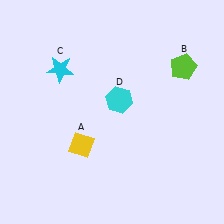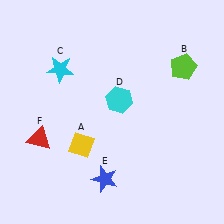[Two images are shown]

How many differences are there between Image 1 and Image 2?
There are 2 differences between the two images.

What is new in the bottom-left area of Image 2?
A blue star (E) was added in the bottom-left area of Image 2.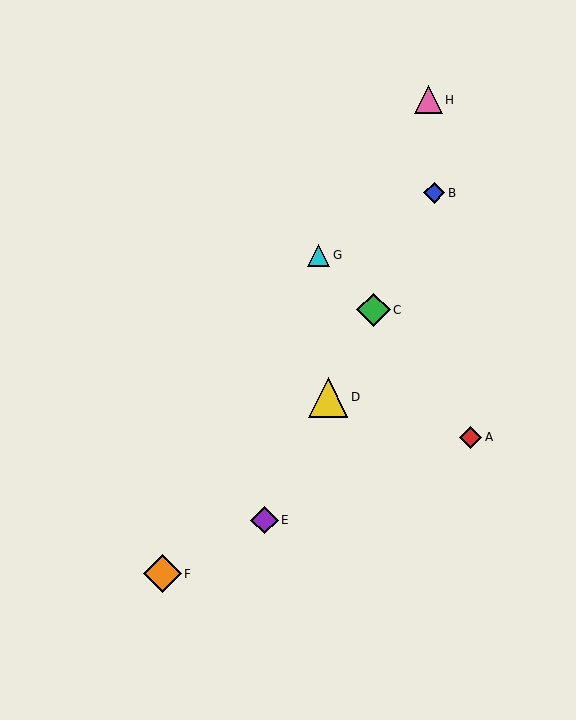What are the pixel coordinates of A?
Object A is at (470, 437).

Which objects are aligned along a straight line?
Objects B, C, D, E are aligned along a straight line.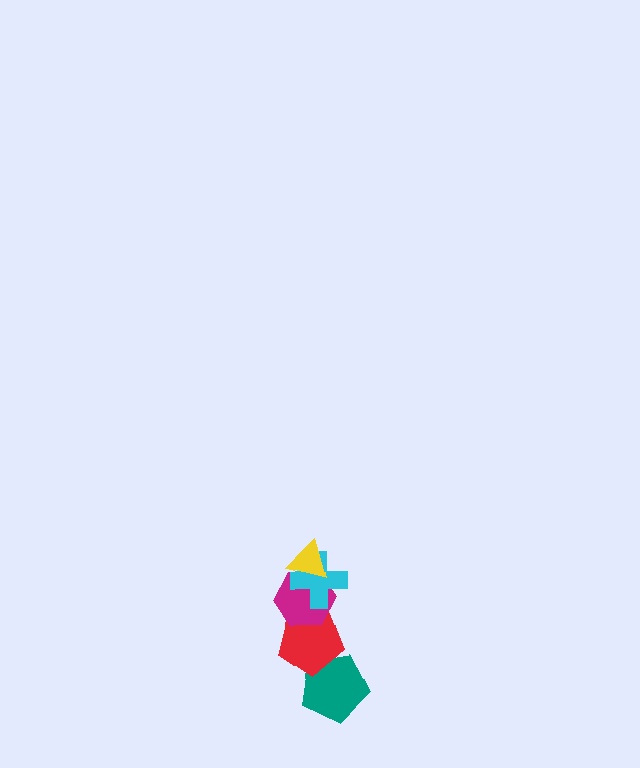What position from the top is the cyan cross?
The cyan cross is 2nd from the top.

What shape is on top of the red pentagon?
The magenta hexagon is on top of the red pentagon.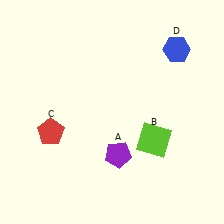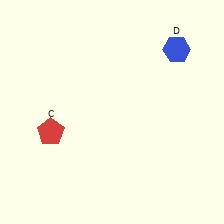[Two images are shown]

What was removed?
The purple pentagon (A), the lime square (B) were removed in Image 2.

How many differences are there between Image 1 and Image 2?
There are 2 differences between the two images.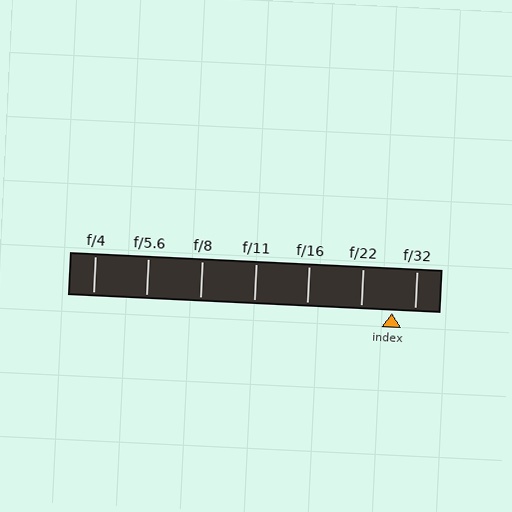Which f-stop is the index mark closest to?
The index mark is closest to f/32.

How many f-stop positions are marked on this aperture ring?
There are 7 f-stop positions marked.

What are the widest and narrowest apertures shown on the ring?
The widest aperture shown is f/4 and the narrowest is f/32.